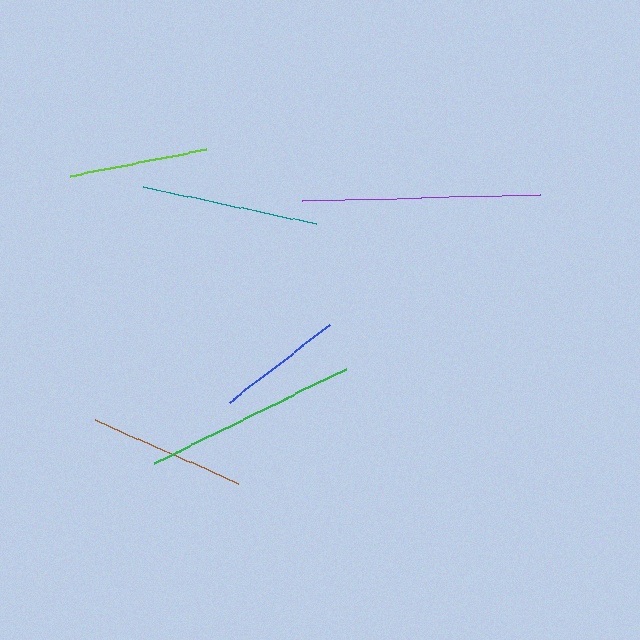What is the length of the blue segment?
The blue segment is approximately 128 pixels long.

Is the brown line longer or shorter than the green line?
The green line is longer than the brown line.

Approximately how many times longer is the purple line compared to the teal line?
The purple line is approximately 1.3 times the length of the teal line.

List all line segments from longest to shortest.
From longest to shortest: purple, green, teal, brown, lime, blue.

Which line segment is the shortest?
The blue line is the shortest at approximately 128 pixels.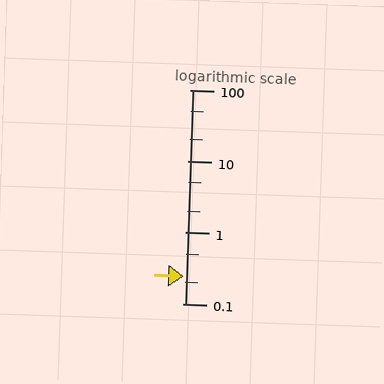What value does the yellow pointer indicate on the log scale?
The pointer indicates approximately 0.24.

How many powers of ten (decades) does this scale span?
The scale spans 3 decades, from 0.1 to 100.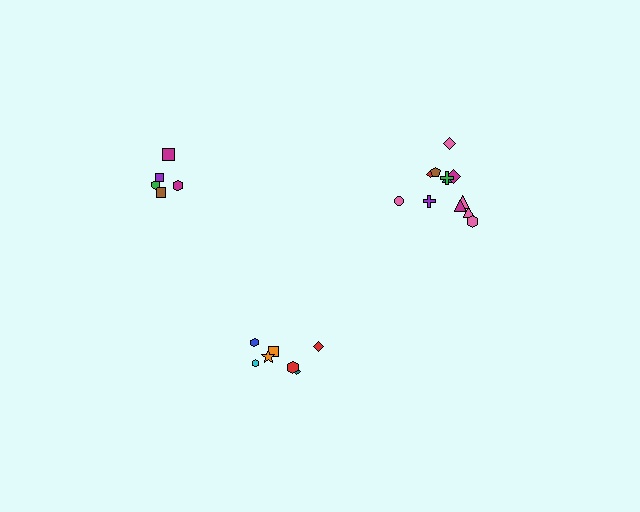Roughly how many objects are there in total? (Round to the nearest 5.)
Roughly 25 objects in total.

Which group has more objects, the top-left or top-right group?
The top-right group.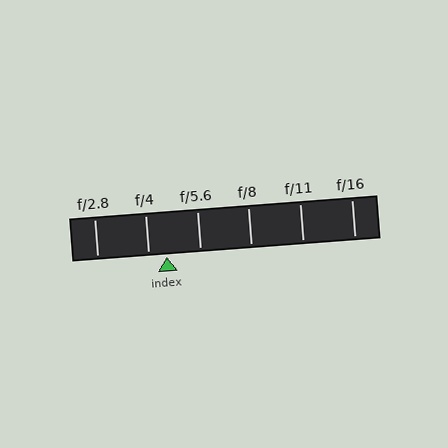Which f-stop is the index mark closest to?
The index mark is closest to f/4.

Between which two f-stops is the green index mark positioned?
The index mark is between f/4 and f/5.6.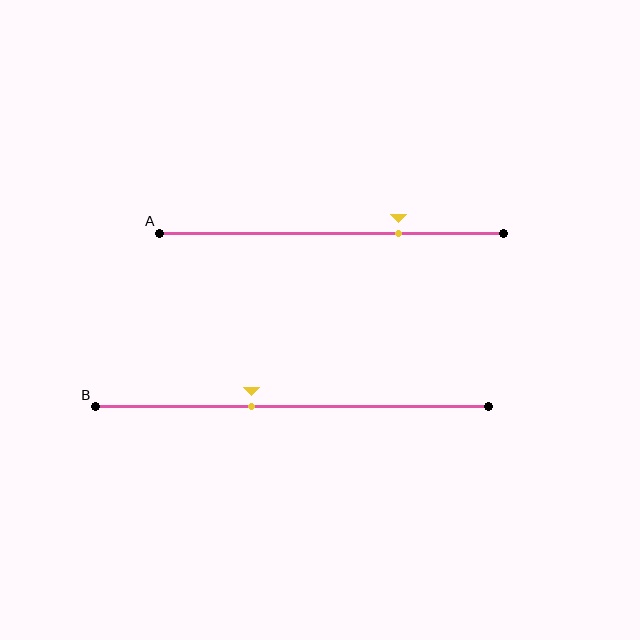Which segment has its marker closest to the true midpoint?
Segment B has its marker closest to the true midpoint.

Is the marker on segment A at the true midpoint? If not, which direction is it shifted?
No, the marker on segment A is shifted to the right by about 20% of the segment length.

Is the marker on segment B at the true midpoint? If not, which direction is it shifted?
No, the marker on segment B is shifted to the left by about 10% of the segment length.